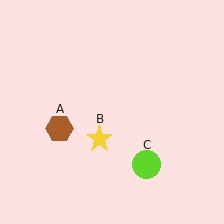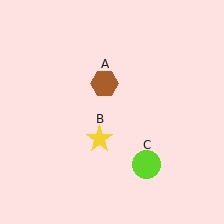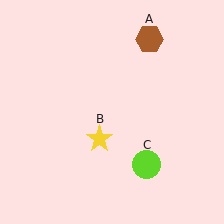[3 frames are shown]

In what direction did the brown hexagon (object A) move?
The brown hexagon (object A) moved up and to the right.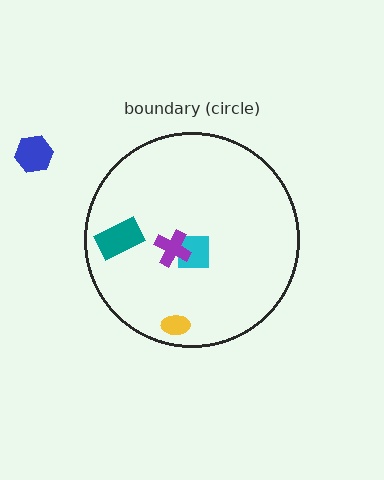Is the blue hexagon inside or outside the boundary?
Outside.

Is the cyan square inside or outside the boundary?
Inside.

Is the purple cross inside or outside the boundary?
Inside.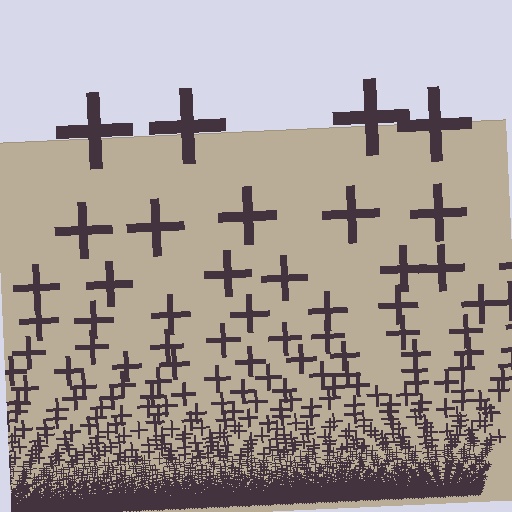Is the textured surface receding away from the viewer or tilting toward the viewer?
The surface appears to tilt toward the viewer. Texture elements get larger and sparser toward the top.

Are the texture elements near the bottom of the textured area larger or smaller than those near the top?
Smaller. The gradient is inverted — elements near the bottom are smaller and denser.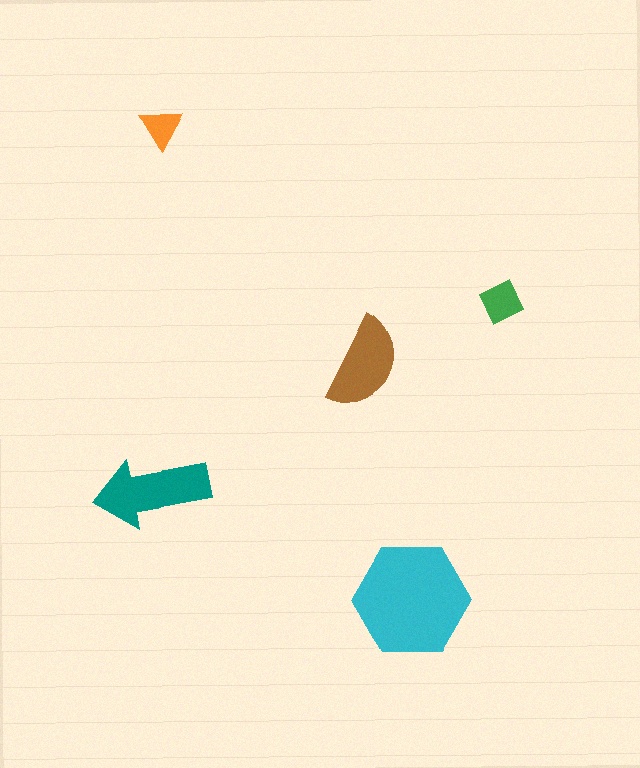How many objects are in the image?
There are 5 objects in the image.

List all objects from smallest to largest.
The orange triangle, the green square, the brown semicircle, the teal arrow, the cyan hexagon.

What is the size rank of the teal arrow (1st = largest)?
2nd.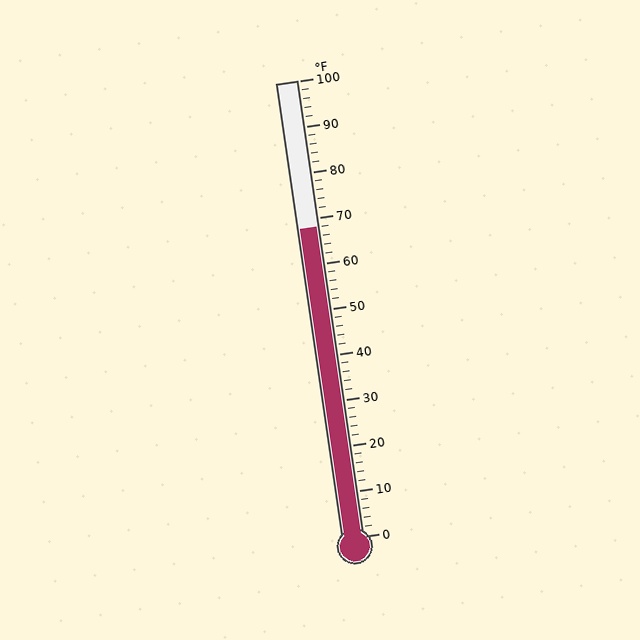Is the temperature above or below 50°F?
The temperature is above 50°F.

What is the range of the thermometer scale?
The thermometer scale ranges from 0°F to 100°F.